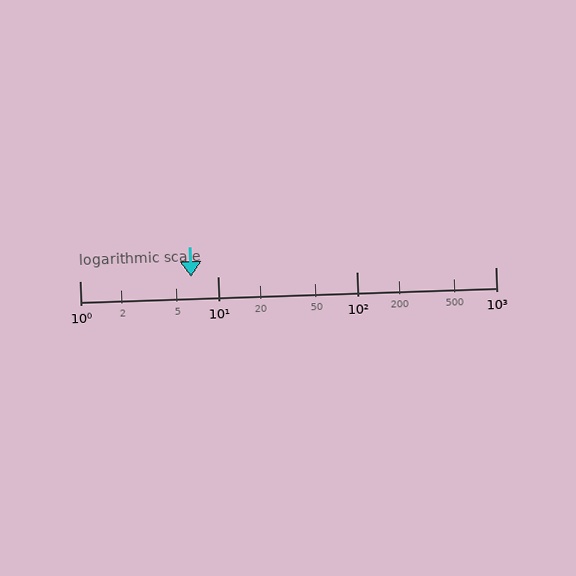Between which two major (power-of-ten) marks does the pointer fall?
The pointer is between 1 and 10.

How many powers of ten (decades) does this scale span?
The scale spans 3 decades, from 1 to 1000.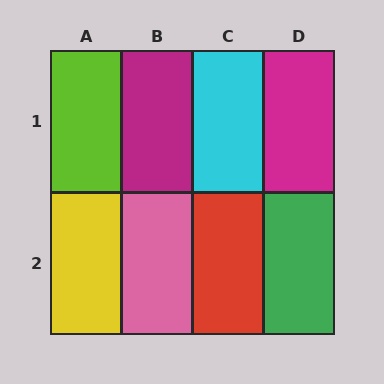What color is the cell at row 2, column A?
Yellow.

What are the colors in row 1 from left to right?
Lime, magenta, cyan, magenta.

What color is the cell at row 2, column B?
Pink.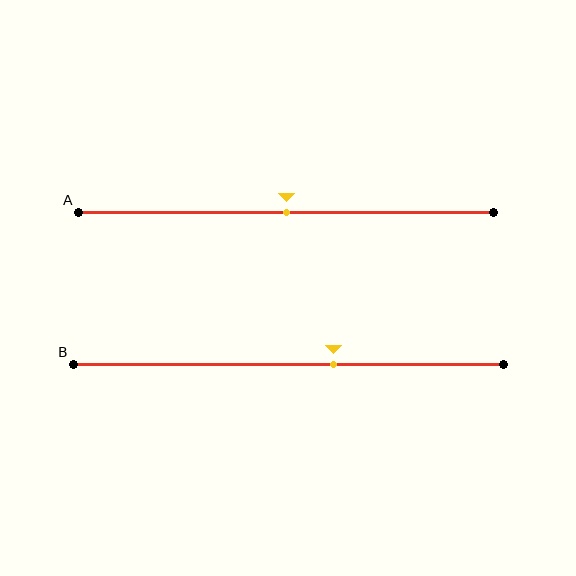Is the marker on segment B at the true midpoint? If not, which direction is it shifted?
No, the marker on segment B is shifted to the right by about 10% of the segment length.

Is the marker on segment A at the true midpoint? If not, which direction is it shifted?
Yes, the marker on segment A is at the true midpoint.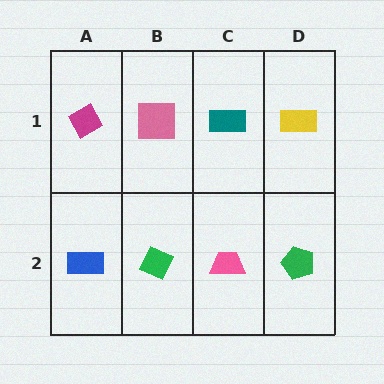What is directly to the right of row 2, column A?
A green diamond.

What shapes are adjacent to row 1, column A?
A blue rectangle (row 2, column A), a pink square (row 1, column B).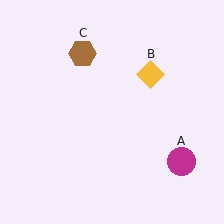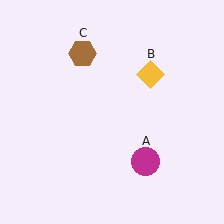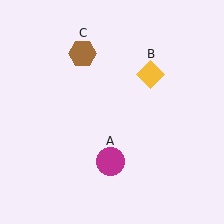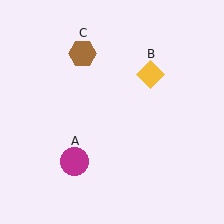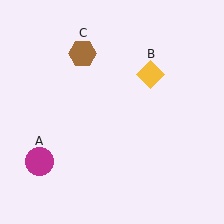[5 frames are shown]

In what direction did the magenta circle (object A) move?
The magenta circle (object A) moved left.